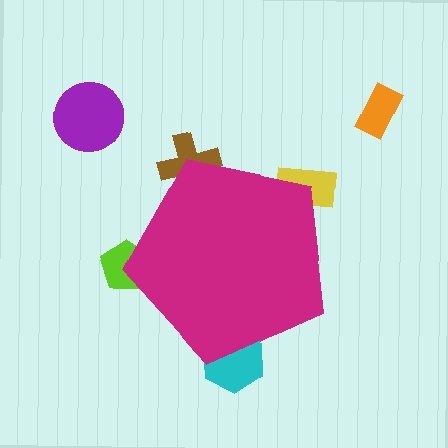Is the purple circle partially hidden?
No, the purple circle is fully visible.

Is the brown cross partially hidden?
Yes, the brown cross is partially hidden behind the magenta pentagon.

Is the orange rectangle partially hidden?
No, the orange rectangle is fully visible.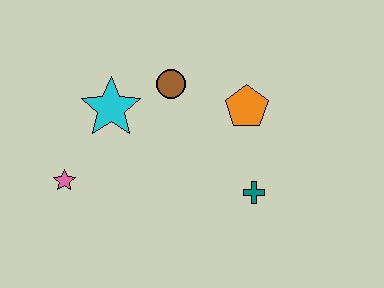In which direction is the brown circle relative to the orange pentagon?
The brown circle is to the left of the orange pentagon.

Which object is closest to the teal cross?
The orange pentagon is closest to the teal cross.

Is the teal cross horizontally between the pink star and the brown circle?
No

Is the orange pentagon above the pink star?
Yes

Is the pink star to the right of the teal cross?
No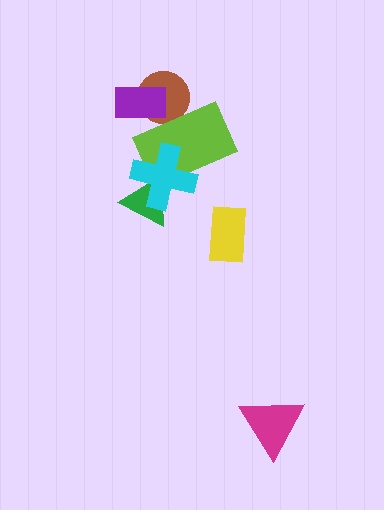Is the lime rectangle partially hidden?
Yes, it is partially covered by another shape.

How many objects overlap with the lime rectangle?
3 objects overlap with the lime rectangle.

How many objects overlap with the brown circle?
2 objects overlap with the brown circle.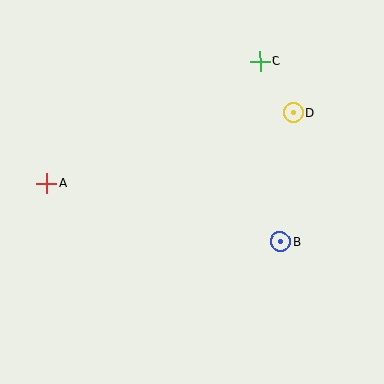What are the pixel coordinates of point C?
Point C is at (260, 61).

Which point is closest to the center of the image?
Point B at (280, 242) is closest to the center.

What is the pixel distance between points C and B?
The distance between C and B is 181 pixels.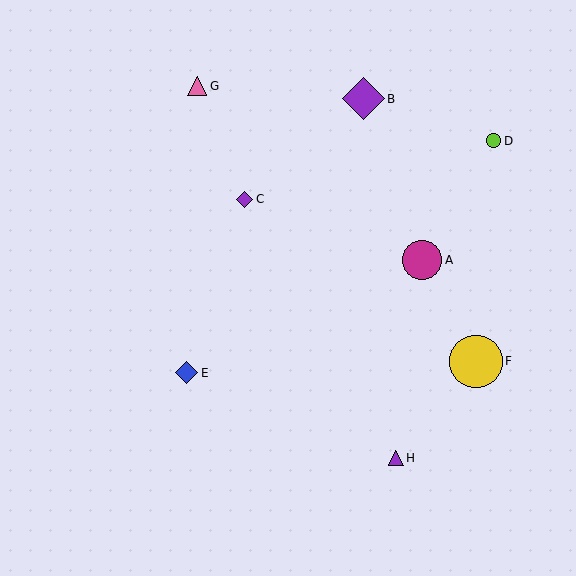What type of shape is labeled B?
Shape B is a purple diamond.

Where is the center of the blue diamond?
The center of the blue diamond is at (187, 373).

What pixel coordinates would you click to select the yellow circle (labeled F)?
Click at (476, 362) to select the yellow circle F.